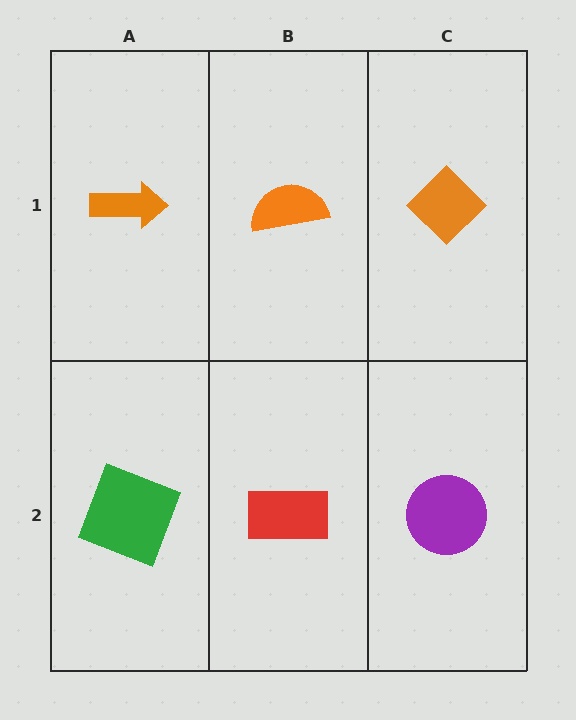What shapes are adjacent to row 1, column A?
A green square (row 2, column A), an orange semicircle (row 1, column B).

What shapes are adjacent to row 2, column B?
An orange semicircle (row 1, column B), a green square (row 2, column A), a purple circle (row 2, column C).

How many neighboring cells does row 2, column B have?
3.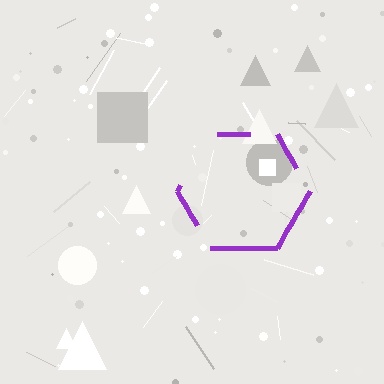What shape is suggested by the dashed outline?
The dashed outline suggests a hexagon.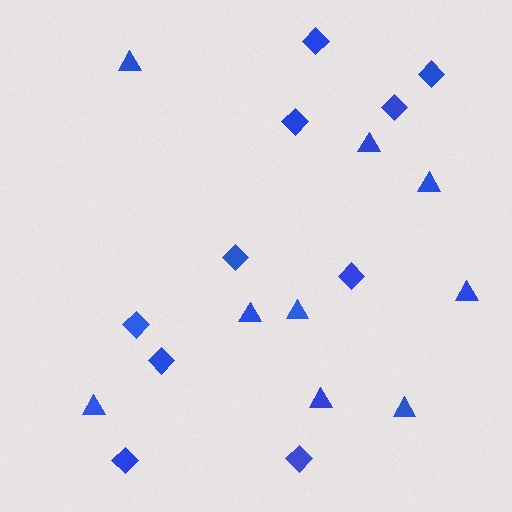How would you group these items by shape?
There are 2 groups: one group of diamonds (10) and one group of triangles (9).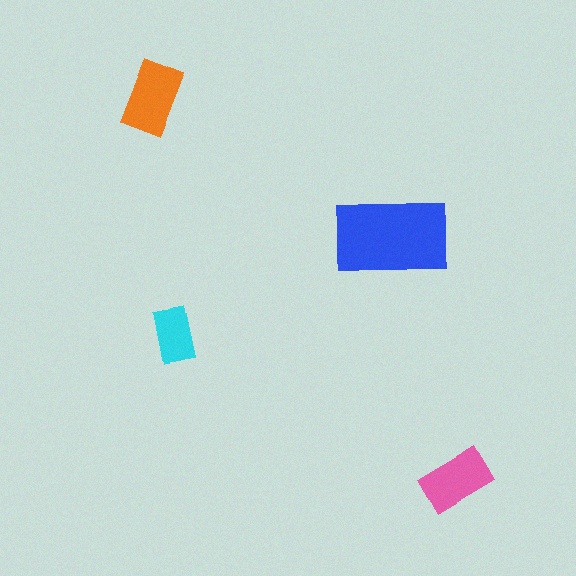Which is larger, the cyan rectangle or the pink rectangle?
The pink one.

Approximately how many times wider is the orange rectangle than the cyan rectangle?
About 1.5 times wider.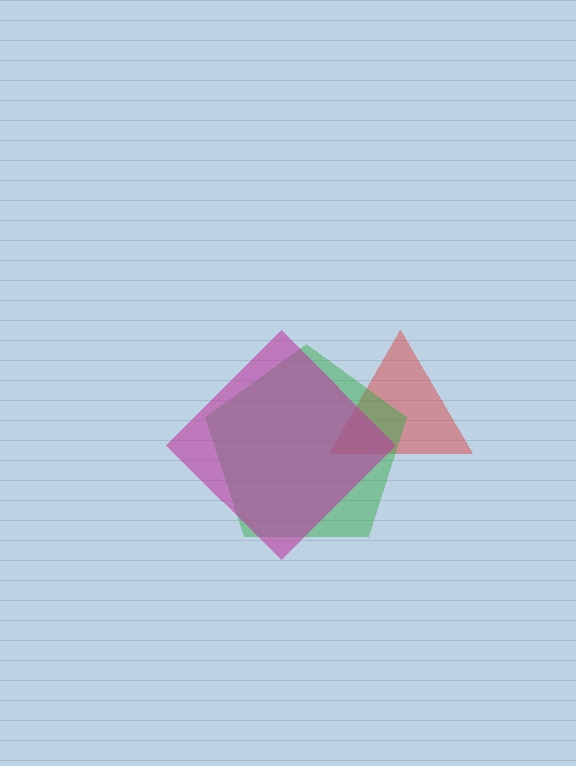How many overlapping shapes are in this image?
There are 3 overlapping shapes in the image.